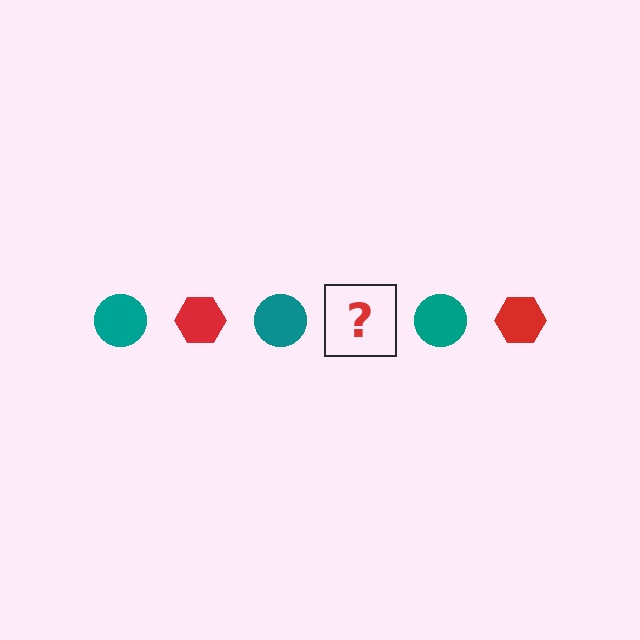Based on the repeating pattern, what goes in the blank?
The blank should be a red hexagon.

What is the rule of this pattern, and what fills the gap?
The rule is that the pattern alternates between teal circle and red hexagon. The gap should be filled with a red hexagon.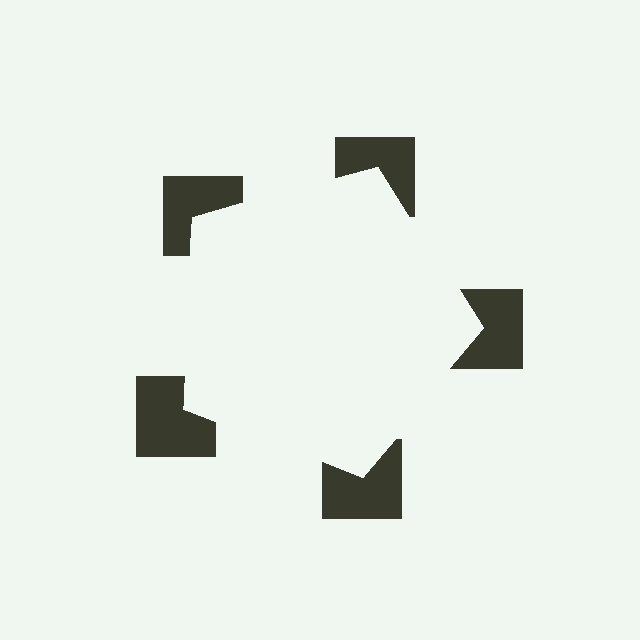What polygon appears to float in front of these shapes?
An illusory pentagon — its edges are inferred from the aligned wedge cuts in the notched squares, not physically drawn.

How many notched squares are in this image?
There are 5 — one at each vertex of the illusory pentagon.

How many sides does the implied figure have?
5 sides.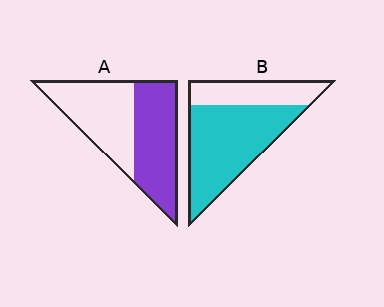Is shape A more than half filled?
Roughly half.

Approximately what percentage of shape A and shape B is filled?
A is approximately 50% and B is approximately 70%.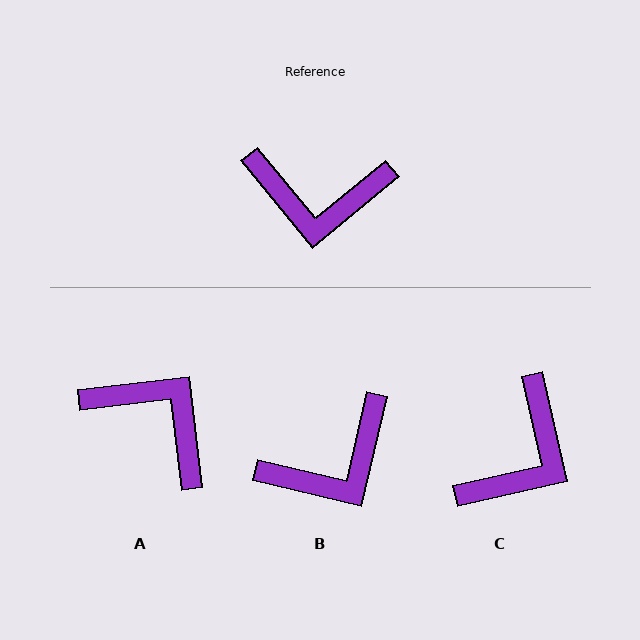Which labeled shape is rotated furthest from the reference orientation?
A, about 148 degrees away.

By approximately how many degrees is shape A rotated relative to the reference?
Approximately 148 degrees counter-clockwise.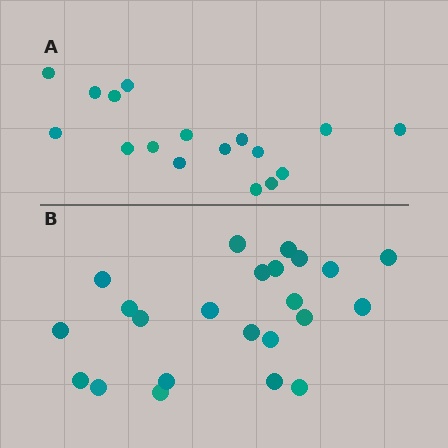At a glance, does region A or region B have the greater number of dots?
Region B (the bottom region) has more dots.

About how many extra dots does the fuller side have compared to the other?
Region B has about 6 more dots than region A.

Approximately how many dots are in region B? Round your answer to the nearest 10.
About 20 dots. (The exact count is 23, which rounds to 20.)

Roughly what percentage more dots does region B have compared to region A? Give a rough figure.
About 35% more.